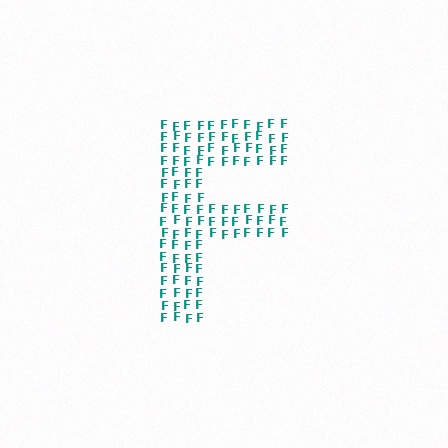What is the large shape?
The large shape is the letter F.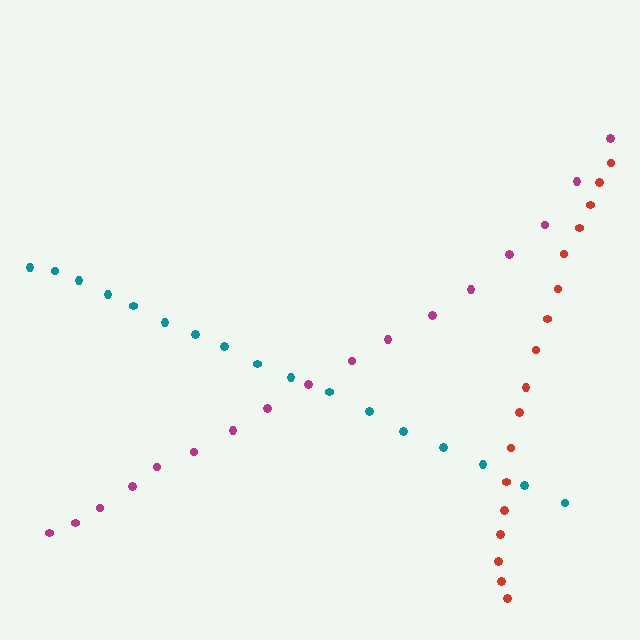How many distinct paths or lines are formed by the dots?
There are 3 distinct paths.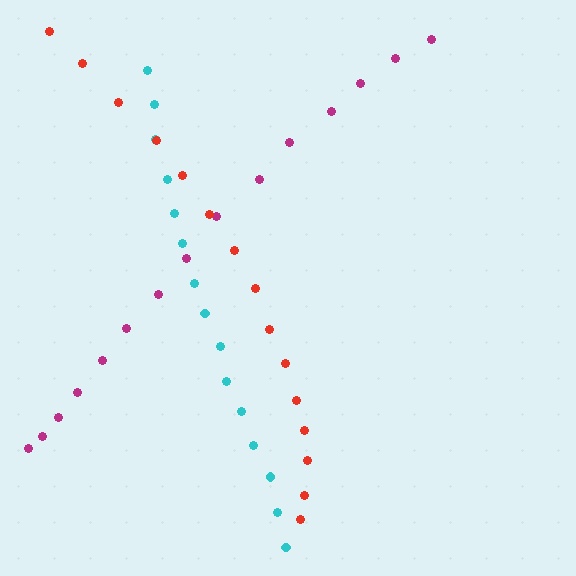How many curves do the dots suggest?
There are 3 distinct paths.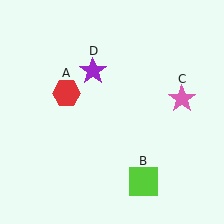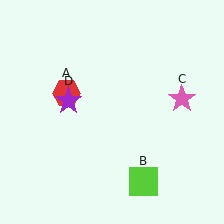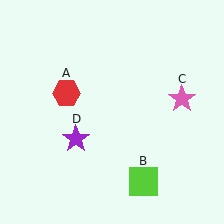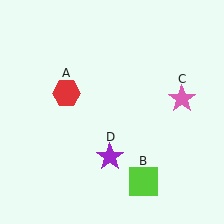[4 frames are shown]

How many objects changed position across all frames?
1 object changed position: purple star (object D).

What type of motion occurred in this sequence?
The purple star (object D) rotated counterclockwise around the center of the scene.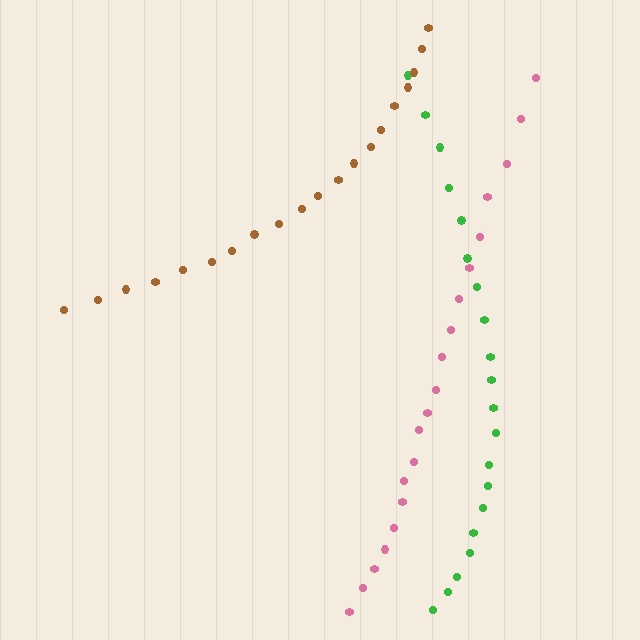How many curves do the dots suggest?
There are 3 distinct paths.